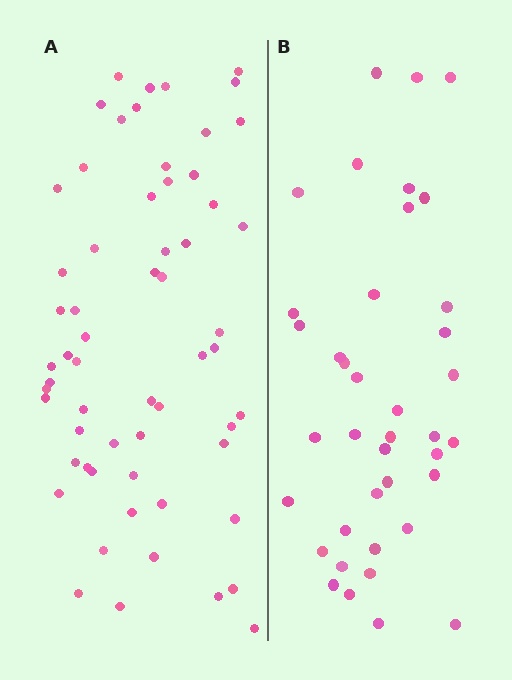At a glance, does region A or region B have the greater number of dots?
Region A (the left region) has more dots.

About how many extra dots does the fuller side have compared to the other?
Region A has approximately 20 more dots than region B.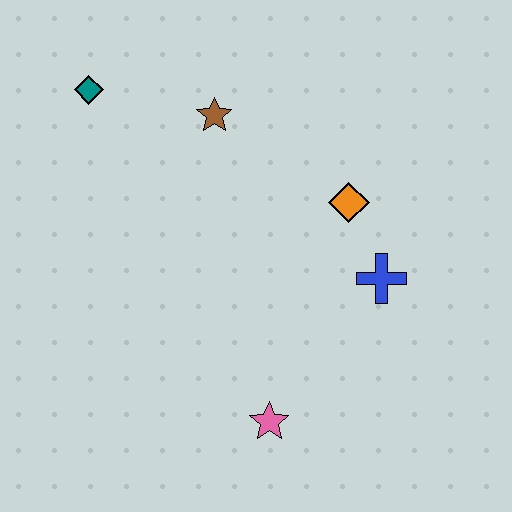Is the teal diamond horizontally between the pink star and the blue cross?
No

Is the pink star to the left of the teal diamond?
No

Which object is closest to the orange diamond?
The blue cross is closest to the orange diamond.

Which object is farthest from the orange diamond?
The teal diamond is farthest from the orange diamond.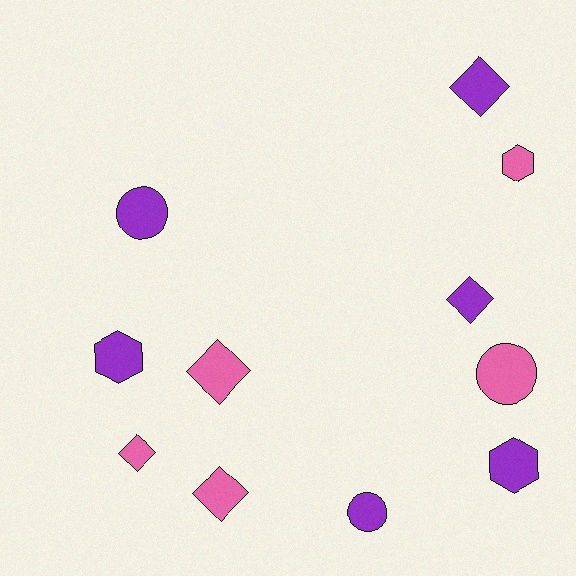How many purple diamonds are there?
There are 2 purple diamonds.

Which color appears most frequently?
Purple, with 6 objects.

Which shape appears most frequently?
Diamond, with 5 objects.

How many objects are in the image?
There are 11 objects.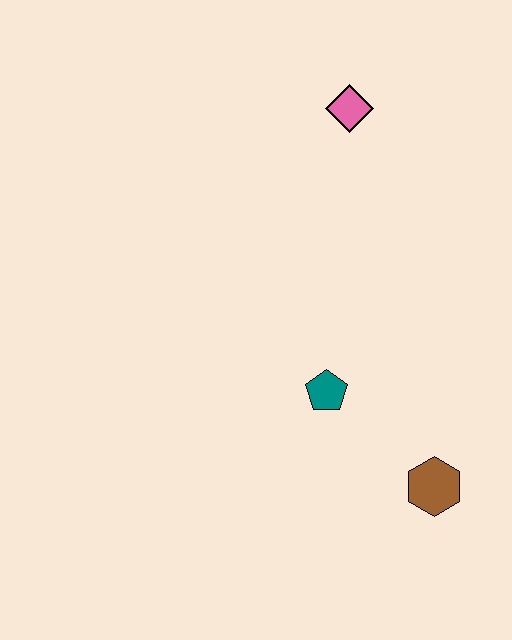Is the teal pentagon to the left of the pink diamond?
Yes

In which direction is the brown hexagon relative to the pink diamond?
The brown hexagon is below the pink diamond.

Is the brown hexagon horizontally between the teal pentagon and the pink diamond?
No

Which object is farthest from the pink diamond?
The brown hexagon is farthest from the pink diamond.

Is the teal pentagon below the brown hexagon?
No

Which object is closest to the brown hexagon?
The teal pentagon is closest to the brown hexagon.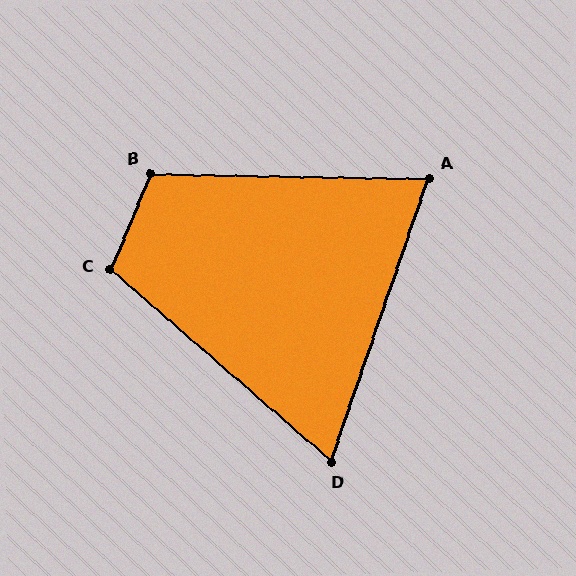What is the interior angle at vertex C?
Approximately 108 degrees (obtuse).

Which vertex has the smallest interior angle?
D, at approximately 68 degrees.